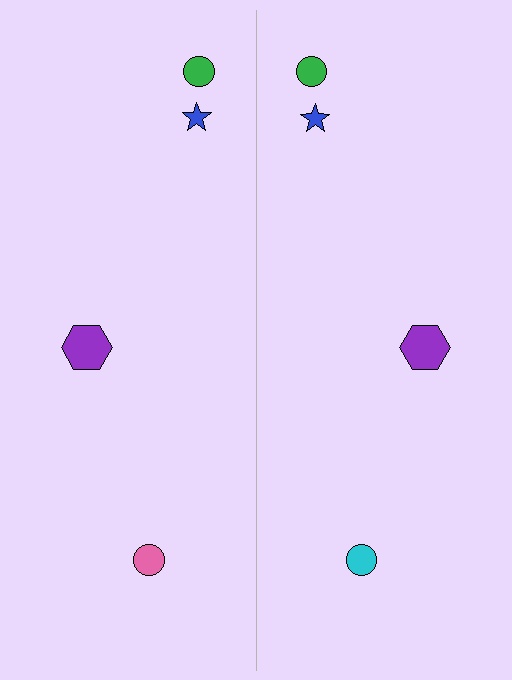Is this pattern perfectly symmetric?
No, the pattern is not perfectly symmetric. The cyan circle on the right side breaks the symmetry — its mirror counterpart is pink.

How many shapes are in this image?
There are 8 shapes in this image.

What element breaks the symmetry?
The cyan circle on the right side breaks the symmetry — its mirror counterpart is pink.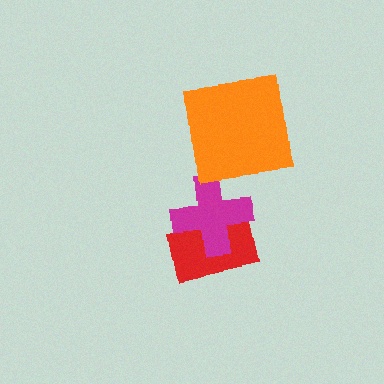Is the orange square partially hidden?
No, no other shape covers it.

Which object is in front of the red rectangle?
The magenta cross is in front of the red rectangle.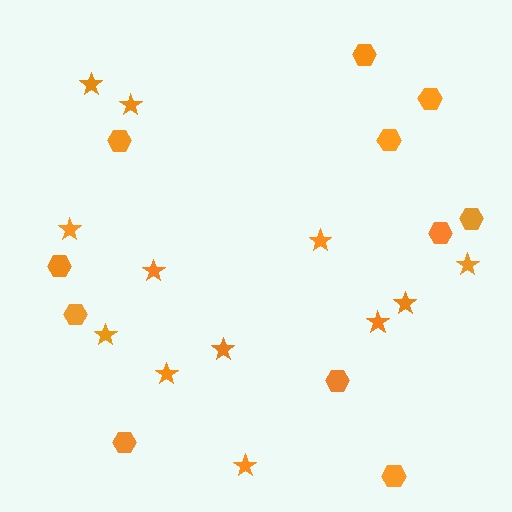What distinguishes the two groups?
There are 2 groups: one group of hexagons (11) and one group of stars (12).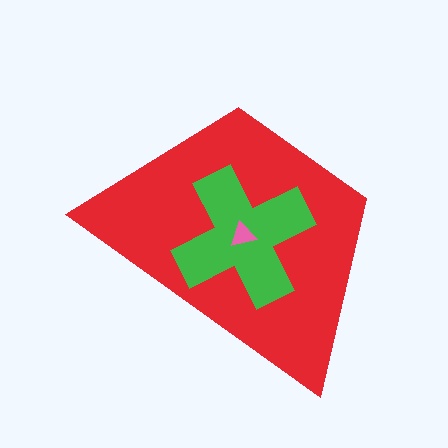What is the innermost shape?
The pink triangle.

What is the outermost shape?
The red trapezoid.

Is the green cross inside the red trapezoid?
Yes.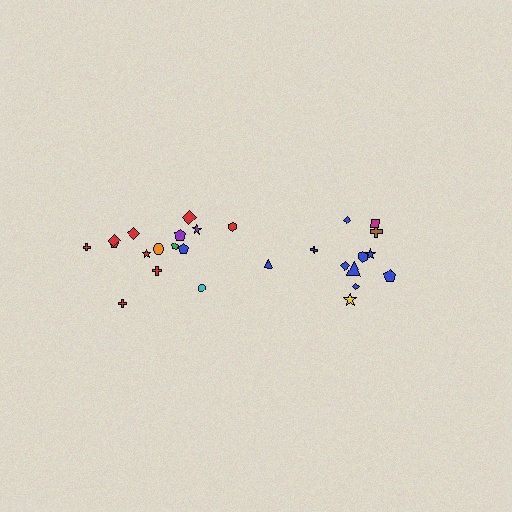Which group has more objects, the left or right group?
The left group.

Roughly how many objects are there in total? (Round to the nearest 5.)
Roughly 25 objects in total.